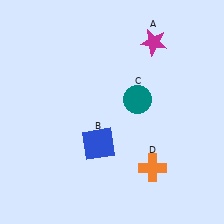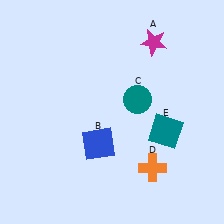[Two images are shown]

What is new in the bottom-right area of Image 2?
A teal square (E) was added in the bottom-right area of Image 2.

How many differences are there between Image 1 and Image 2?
There is 1 difference between the two images.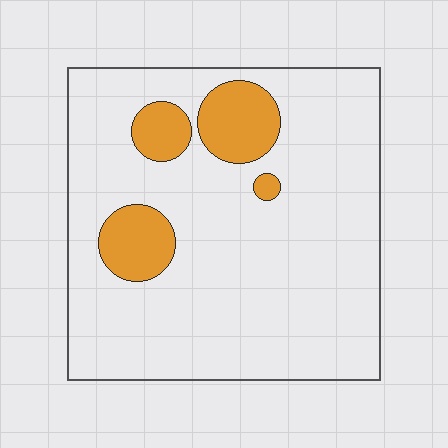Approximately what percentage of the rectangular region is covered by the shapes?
Approximately 15%.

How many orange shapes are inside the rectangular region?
4.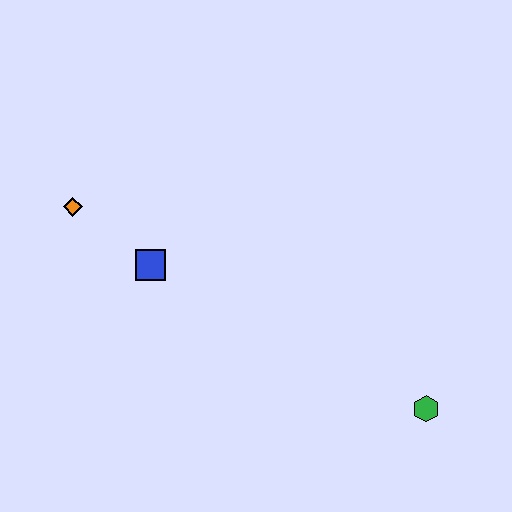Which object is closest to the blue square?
The orange diamond is closest to the blue square.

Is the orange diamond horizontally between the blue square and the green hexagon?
No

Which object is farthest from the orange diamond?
The green hexagon is farthest from the orange diamond.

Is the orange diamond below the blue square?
No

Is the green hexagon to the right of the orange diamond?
Yes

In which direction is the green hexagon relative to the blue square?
The green hexagon is to the right of the blue square.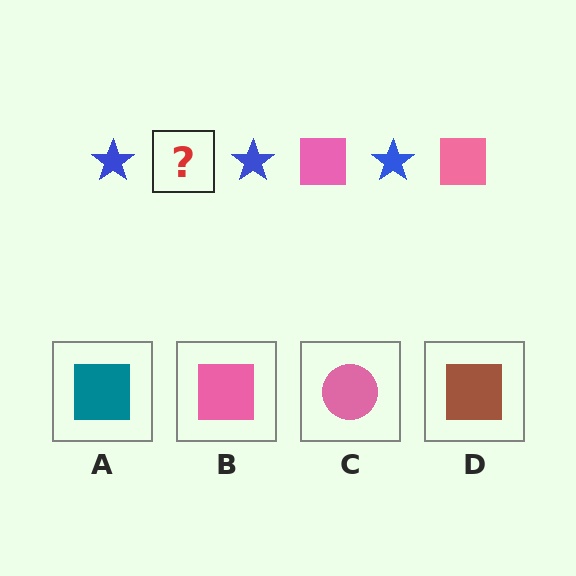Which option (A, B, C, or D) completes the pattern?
B.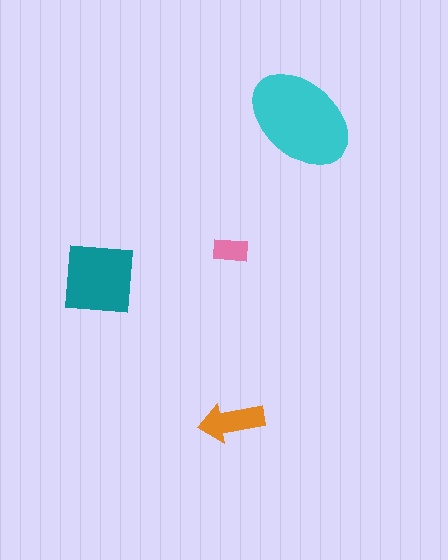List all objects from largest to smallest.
The cyan ellipse, the teal square, the orange arrow, the pink rectangle.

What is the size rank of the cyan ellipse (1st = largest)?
1st.